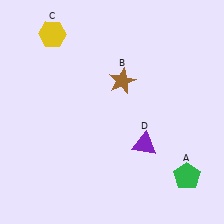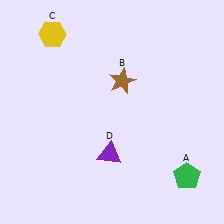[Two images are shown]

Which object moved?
The purple triangle (D) moved left.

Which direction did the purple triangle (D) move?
The purple triangle (D) moved left.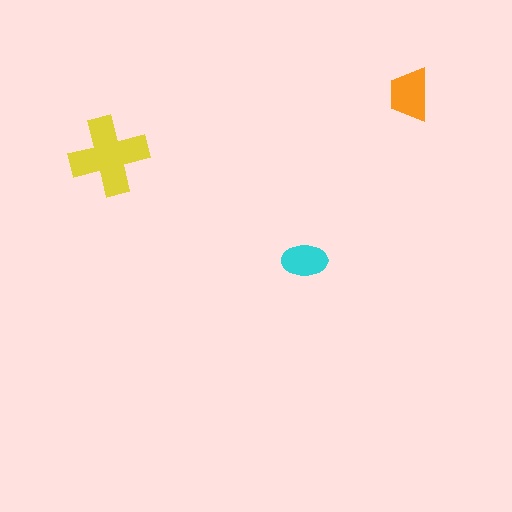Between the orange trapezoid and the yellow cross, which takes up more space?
The yellow cross.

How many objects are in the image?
There are 3 objects in the image.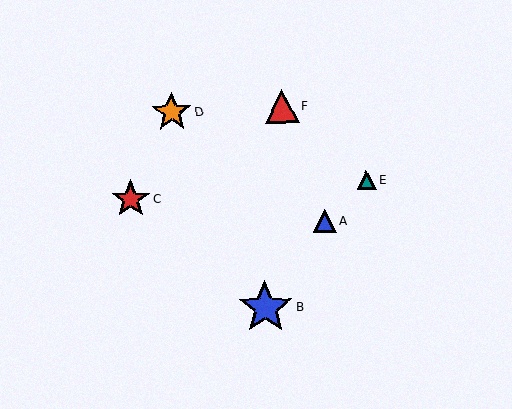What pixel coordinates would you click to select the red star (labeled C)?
Click at (131, 199) to select the red star C.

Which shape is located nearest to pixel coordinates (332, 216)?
The blue triangle (labeled A) at (325, 221) is nearest to that location.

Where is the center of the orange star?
The center of the orange star is at (172, 112).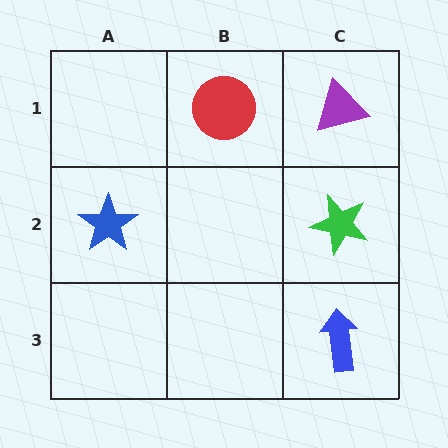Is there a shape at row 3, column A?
No, that cell is empty.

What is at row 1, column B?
A red circle.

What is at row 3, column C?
A blue arrow.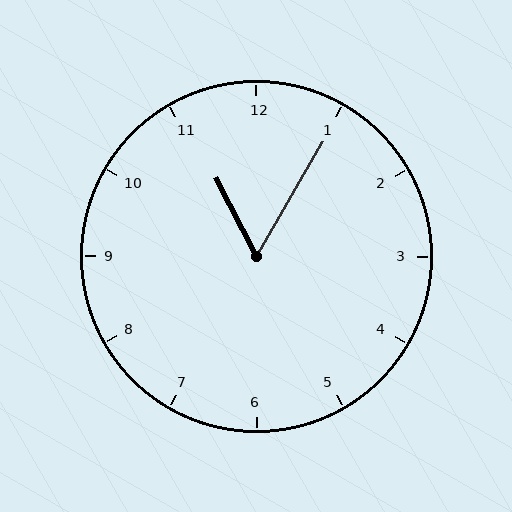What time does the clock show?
11:05.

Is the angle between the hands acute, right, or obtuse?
It is acute.